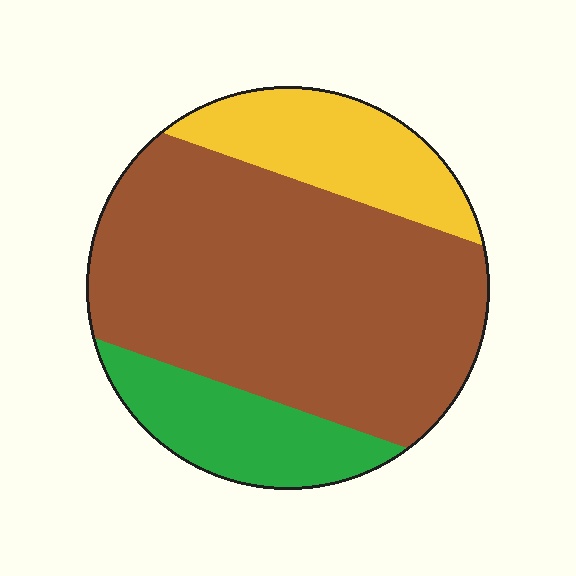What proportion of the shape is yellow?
Yellow covers 18% of the shape.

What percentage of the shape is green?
Green covers 17% of the shape.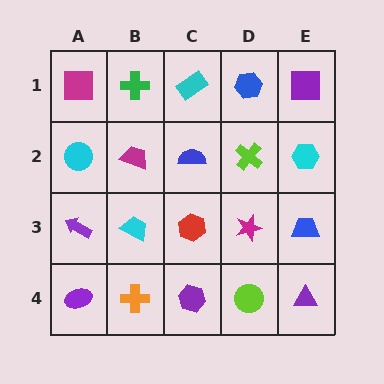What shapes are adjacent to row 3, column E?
A cyan hexagon (row 2, column E), a purple triangle (row 4, column E), a magenta star (row 3, column D).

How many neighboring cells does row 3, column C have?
4.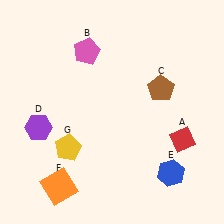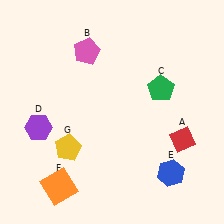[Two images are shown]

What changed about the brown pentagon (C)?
In Image 1, C is brown. In Image 2, it changed to green.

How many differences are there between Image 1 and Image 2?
There is 1 difference between the two images.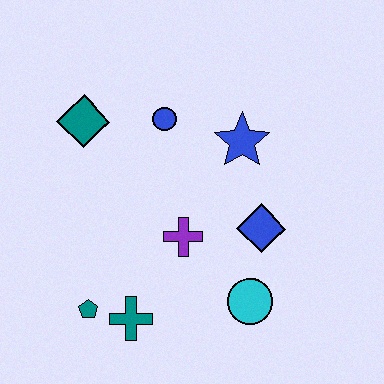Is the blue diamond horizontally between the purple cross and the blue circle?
No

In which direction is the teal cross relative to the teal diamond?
The teal cross is below the teal diamond.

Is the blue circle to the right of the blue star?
No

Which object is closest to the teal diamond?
The blue circle is closest to the teal diamond.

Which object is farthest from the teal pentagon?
The blue star is farthest from the teal pentagon.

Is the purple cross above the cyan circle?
Yes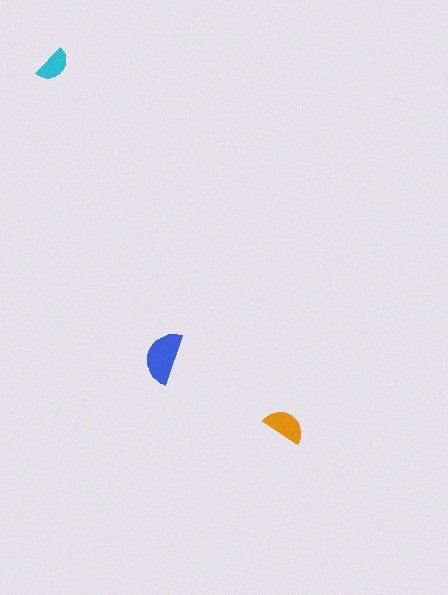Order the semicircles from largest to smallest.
the blue one, the orange one, the cyan one.